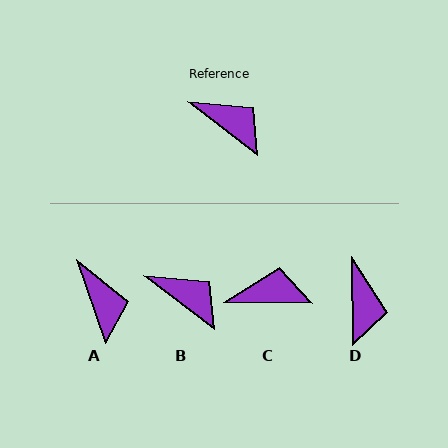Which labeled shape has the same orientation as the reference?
B.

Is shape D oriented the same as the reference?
No, it is off by about 52 degrees.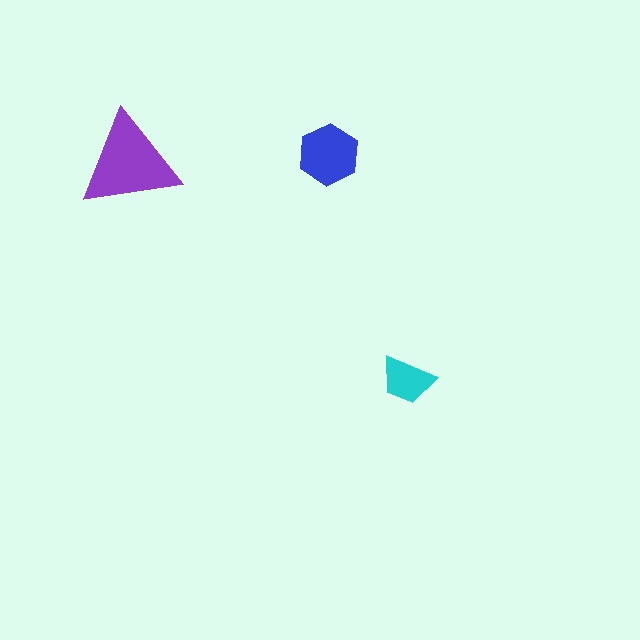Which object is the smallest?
The cyan trapezoid.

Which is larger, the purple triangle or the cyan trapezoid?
The purple triangle.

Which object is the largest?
The purple triangle.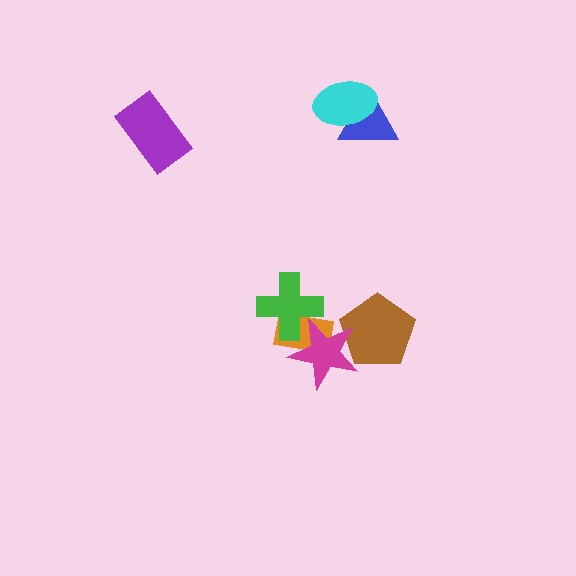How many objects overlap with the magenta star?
3 objects overlap with the magenta star.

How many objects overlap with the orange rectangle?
2 objects overlap with the orange rectangle.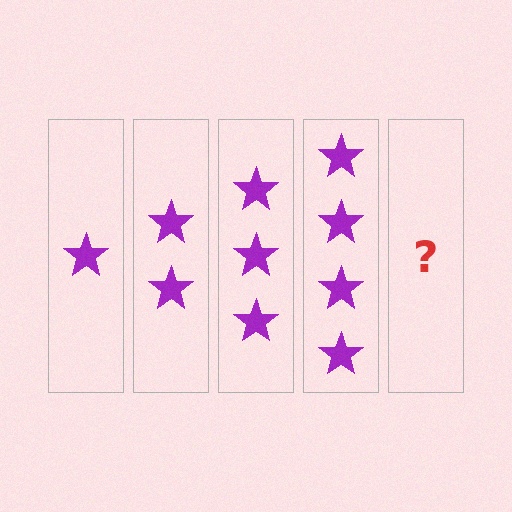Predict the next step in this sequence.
The next step is 5 stars.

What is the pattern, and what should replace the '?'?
The pattern is that each step adds one more star. The '?' should be 5 stars.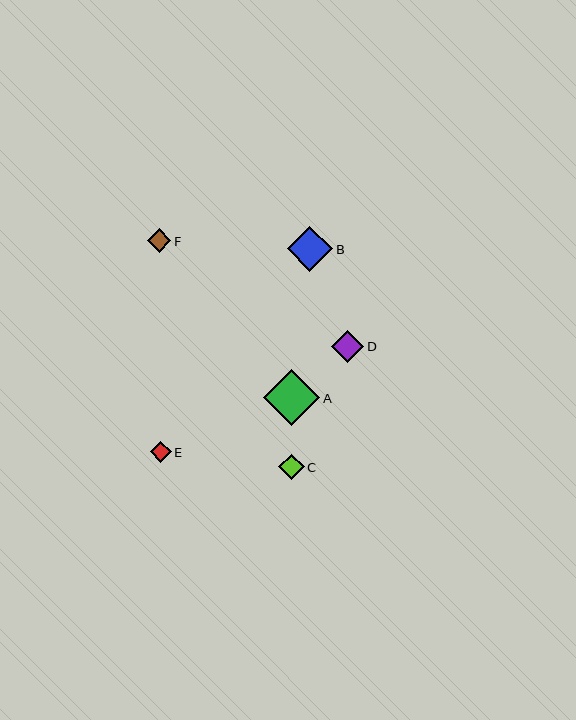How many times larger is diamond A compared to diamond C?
Diamond A is approximately 2.2 times the size of diamond C.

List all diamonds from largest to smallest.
From largest to smallest: A, B, D, C, F, E.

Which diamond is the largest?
Diamond A is the largest with a size of approximately 56 pixels.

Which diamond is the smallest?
Diamond E is the smallest with a size of approximately 21 pixels.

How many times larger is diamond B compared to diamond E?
Diamond B is approximately 2.1 times the size of diamond E.